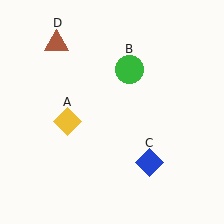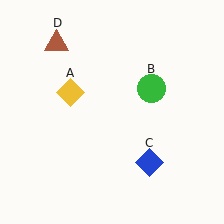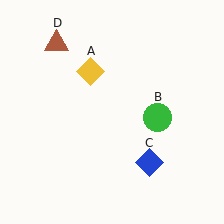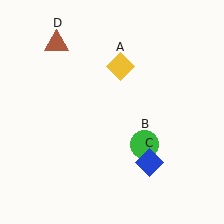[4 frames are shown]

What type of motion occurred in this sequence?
The yellow diamond (object A), green circle (object B) rotated clockwise around the center of the scene.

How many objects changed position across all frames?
2 objects changed position: yellow diamond (object A), green circle (object B).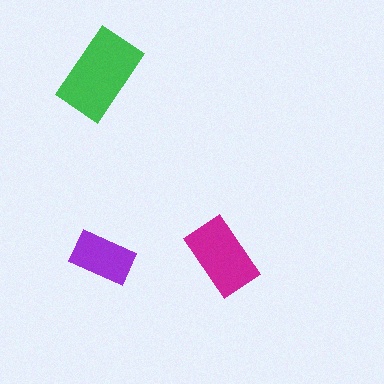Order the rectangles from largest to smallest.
the green one, the magenta one, the purple one.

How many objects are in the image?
There are 3 objects in the image.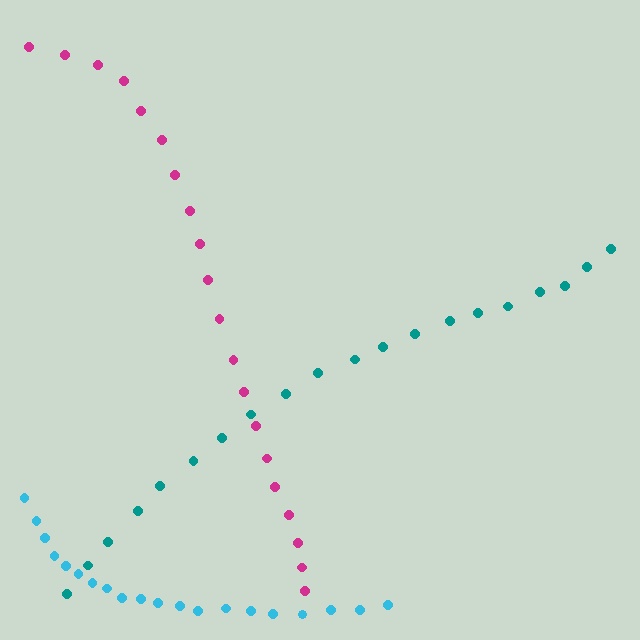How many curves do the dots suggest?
There are 3 distinct paths.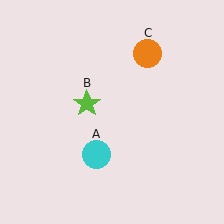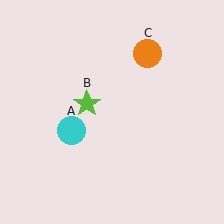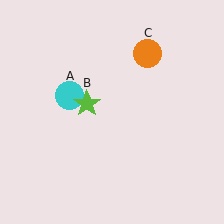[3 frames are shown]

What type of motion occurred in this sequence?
The cyan circle (object A) rotated clockwise around the center of the scene.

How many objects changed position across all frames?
1 object changed position: cyan circle (object A).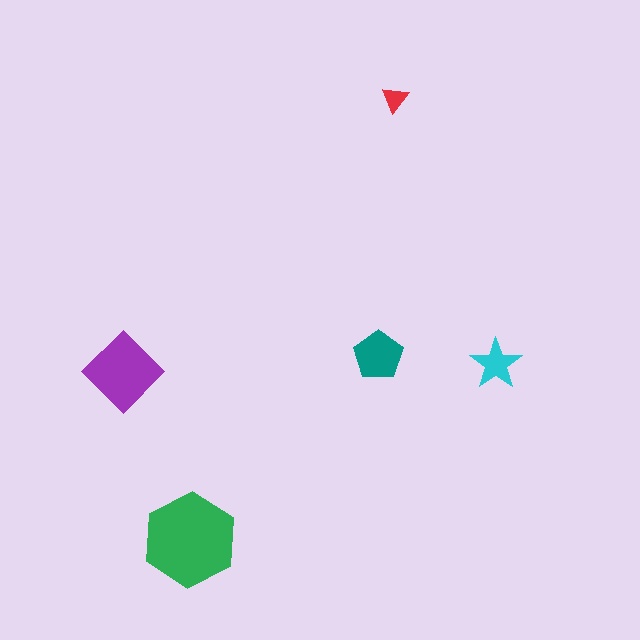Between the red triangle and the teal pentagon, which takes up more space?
The teal pentagon.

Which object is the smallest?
The red triangle.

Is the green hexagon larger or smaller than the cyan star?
Larger.